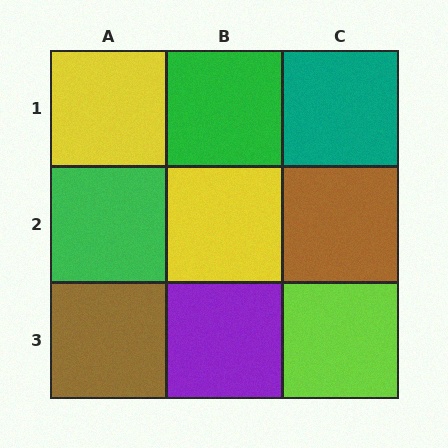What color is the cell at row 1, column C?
Teal.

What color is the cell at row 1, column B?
Green.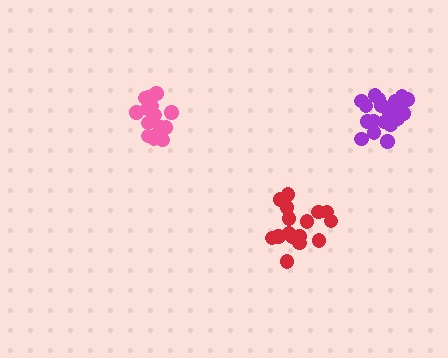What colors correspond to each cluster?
The clusters are colored: pink, purple, red.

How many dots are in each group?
Group 1: 15 dots, Group 2: 21 dots, Group 3: 16 dots (52 total).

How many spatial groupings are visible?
There are 3 spatial groupings.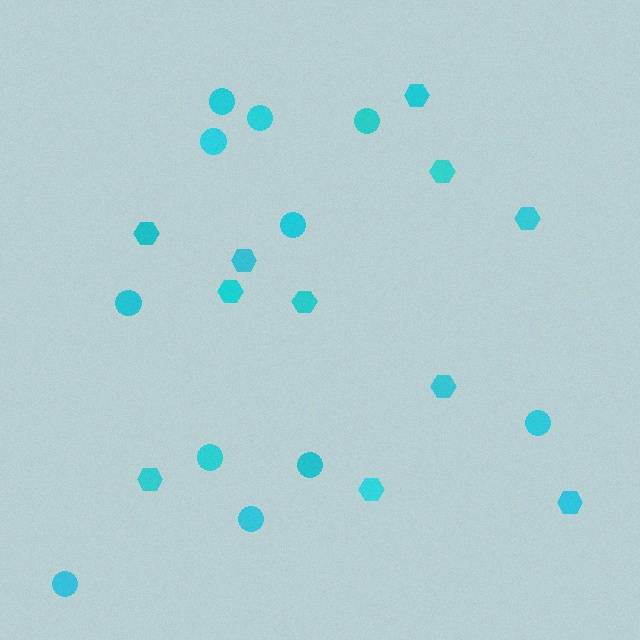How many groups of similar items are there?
There are 2 groups: one group of hexagons (11) and one group of circles (11).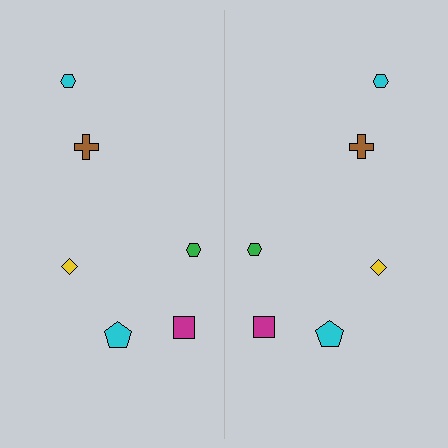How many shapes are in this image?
There are 12 shapes in this image.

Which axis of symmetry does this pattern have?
The pattern has a vertical axis of symmetry running through the center of the image.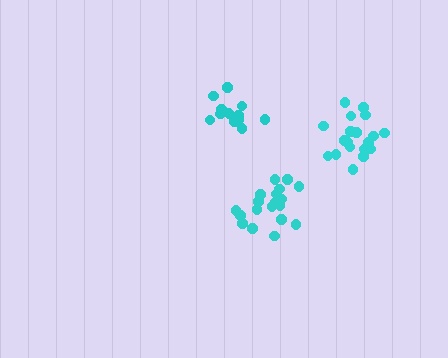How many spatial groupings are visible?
There are 3 spatial groupings.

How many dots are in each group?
Group 1: 19 dots, Group 2: 13 dots, Group 3: 19 dots (51 total).